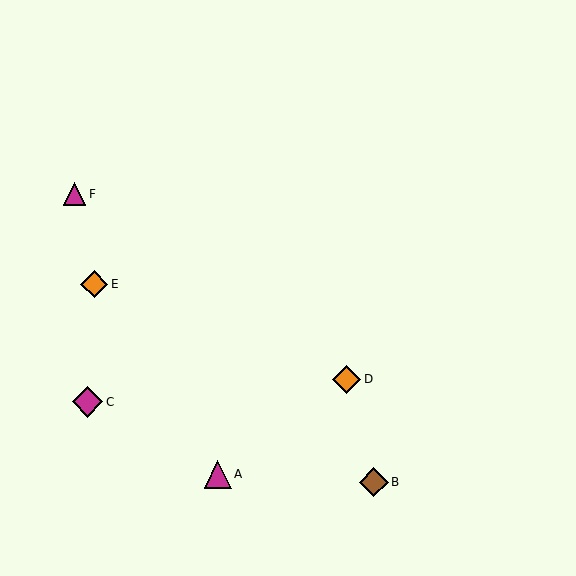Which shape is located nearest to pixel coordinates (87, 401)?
The magenta diamond (labeled C) at (88, 402) is nearest to that location.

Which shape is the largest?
The magenta diamond (labeled C) is the largest.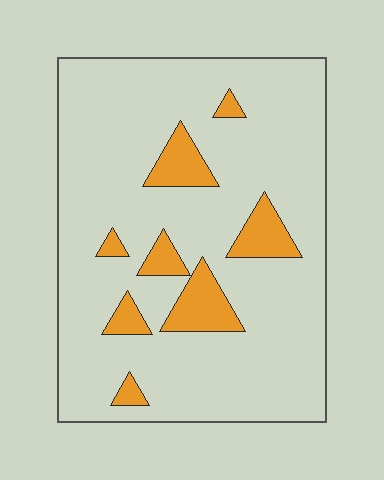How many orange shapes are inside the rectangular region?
8.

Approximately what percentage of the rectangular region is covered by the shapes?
Approximately 15%.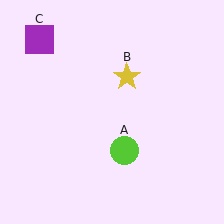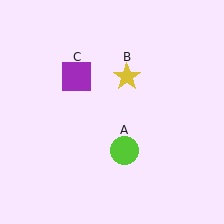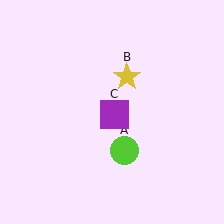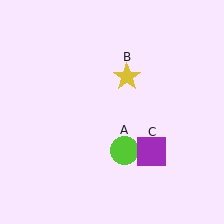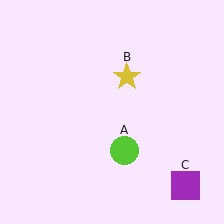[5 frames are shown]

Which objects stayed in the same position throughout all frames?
Lime circle (object A) and yellow star (object B) remained stationary.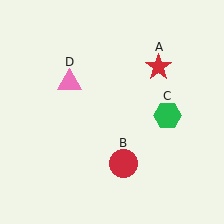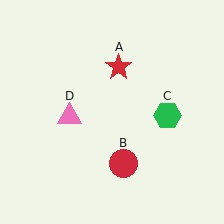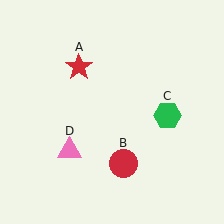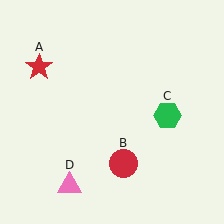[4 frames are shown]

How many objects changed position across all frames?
2 objects changed position: red star (object A), pink triangle (object D).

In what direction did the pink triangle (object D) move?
The pink triangle (object D) moved down.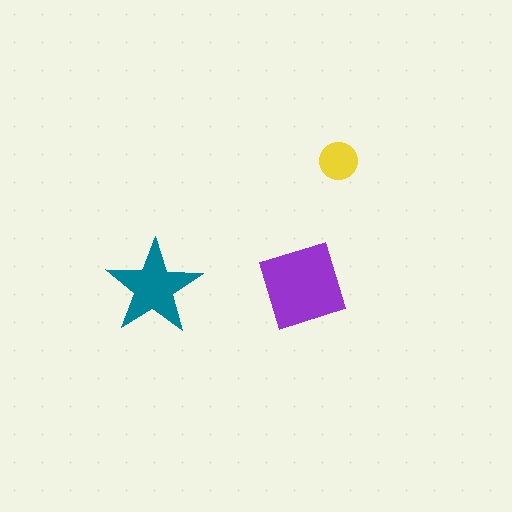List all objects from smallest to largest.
The yellow circle, the teal star, the purple square.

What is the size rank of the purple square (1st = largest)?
1st.